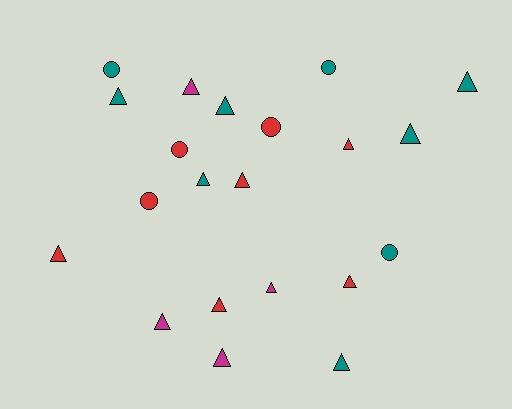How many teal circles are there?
There are 3 teal circles.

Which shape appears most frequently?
Triangle, with 15 objects.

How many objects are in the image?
There are 21 objects.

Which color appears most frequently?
Teal, with 9 objects.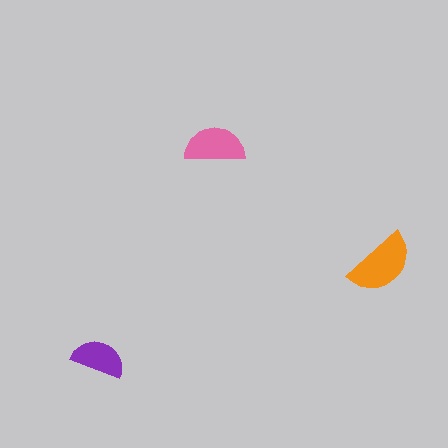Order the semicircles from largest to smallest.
the orange one, the pink one, the purple one.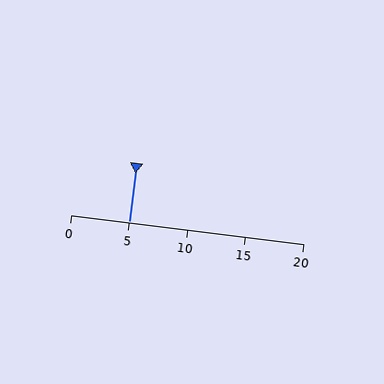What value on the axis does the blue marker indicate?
The marker indicates approximately 5.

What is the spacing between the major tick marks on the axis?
The major ticks are spaced 5 apart.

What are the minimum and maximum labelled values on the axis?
The axis runs from 0 to 20.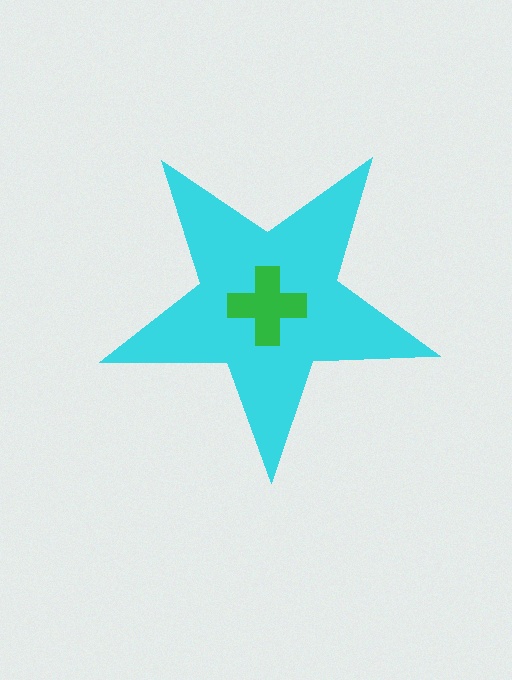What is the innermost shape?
The green cross.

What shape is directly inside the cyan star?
The green cross.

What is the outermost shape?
The cyan star.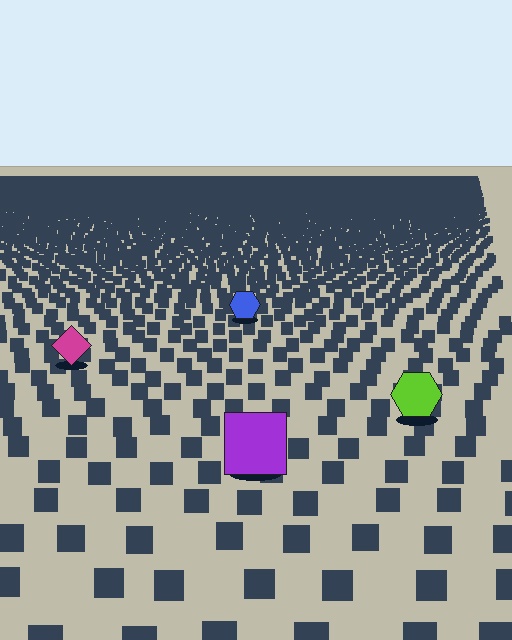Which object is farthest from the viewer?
The blue hexagon is farthest from the viewer. It appears smaller and the ground texture around it is denser.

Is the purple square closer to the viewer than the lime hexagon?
Yes. The purple square is closer — you can tell from the texture gradient: the ground texture is coarser near it.